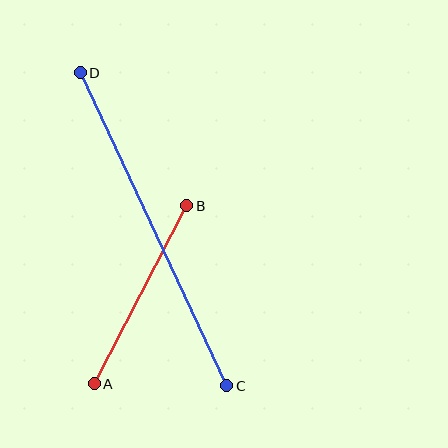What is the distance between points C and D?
The distance is approximately 346 pixels.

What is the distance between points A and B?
The distance is approximately 201 pixels.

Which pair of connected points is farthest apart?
Points C and D are farthest apart.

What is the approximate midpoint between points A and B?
The midpoint is at approximately (141, 295) pixels.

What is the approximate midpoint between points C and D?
The midpoint is at approximately (153, 229) pixels.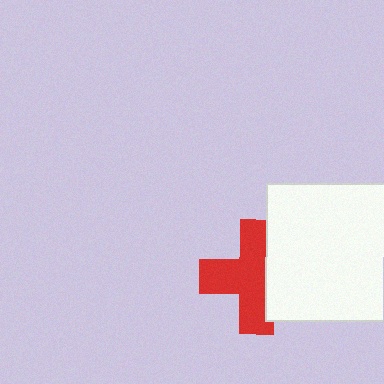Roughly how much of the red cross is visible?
Most of it is visible (roughly 65%).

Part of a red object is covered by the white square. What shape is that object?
It is a cross.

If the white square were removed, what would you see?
You would see the complete red cross.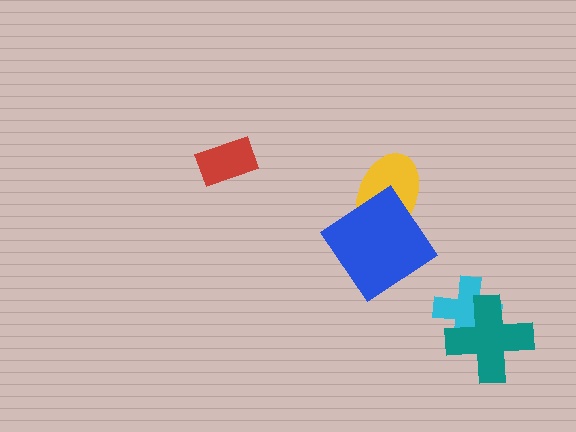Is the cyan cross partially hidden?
Yes, it is partially covered by another shape.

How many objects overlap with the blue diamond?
1 object overlaps with the blue diamond.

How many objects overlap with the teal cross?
1 object overlaps with the teal cross.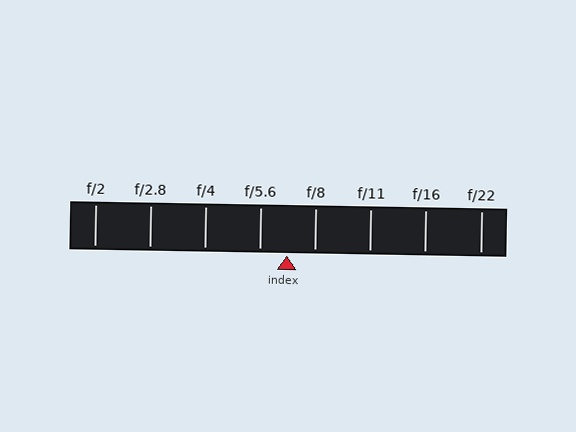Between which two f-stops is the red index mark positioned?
The index mark is between f/5.6 and f/8.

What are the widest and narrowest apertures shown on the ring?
The widest aperture shown is f/2 and the narrowest is f/22.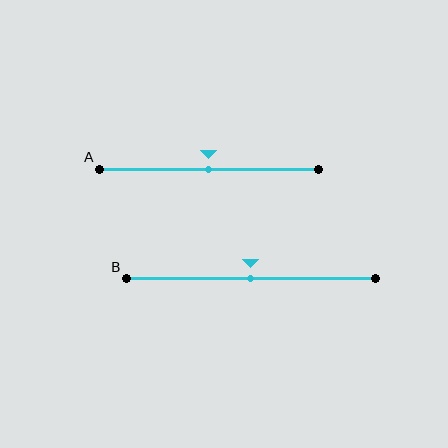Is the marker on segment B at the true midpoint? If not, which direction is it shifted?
Yes, the marker on segment B is at the true midpoint.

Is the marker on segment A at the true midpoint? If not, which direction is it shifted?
Yes, the marker on segment A is at the true midpoint.